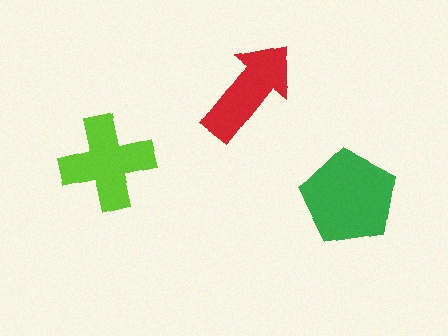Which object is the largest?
The green pentagon.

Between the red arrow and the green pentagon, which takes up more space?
The green pentagon.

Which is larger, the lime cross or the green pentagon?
The green pentagon.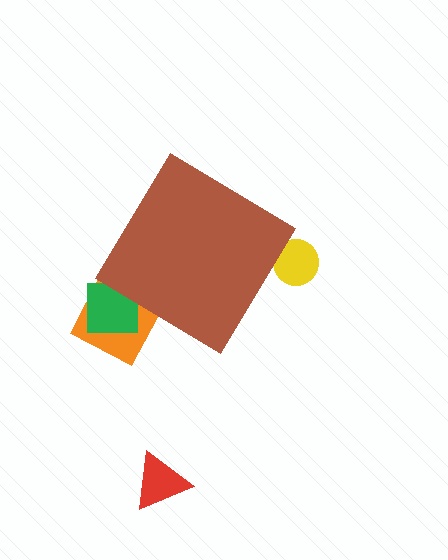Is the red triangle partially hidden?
No, the red triangle is fully visible.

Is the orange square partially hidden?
Yes, the orange square is partially hidden behind the brown diamond.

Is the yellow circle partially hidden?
Yes, the yellow circle is partially hidden behind the brown diamond.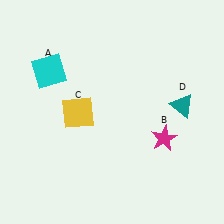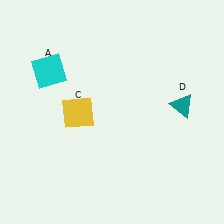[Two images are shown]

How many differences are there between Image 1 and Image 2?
There is 1 difference between the two images.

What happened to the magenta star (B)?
The magenta star (B) was removed in Image 2. It was in the bottom-right area of Image 1.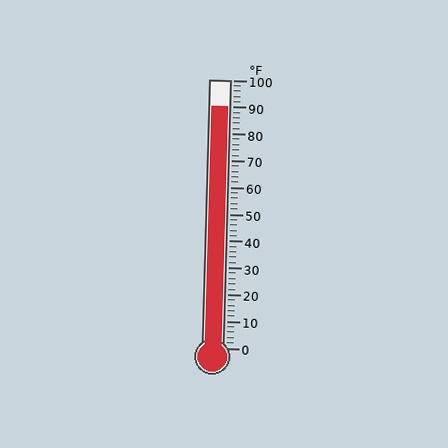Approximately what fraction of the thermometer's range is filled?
The thermometer is filled to approximately 90% of its range.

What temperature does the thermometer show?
The thermometer shows approximately 90°F.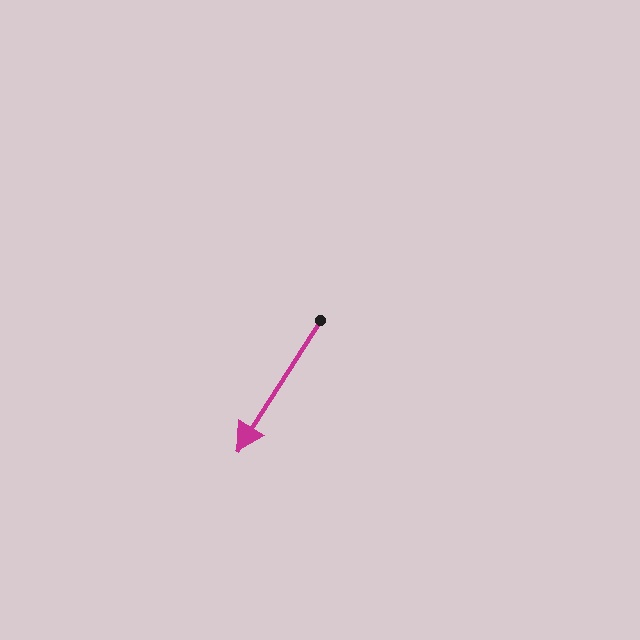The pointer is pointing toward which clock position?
Roughly 7 o'clock.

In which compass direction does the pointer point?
Southwest.